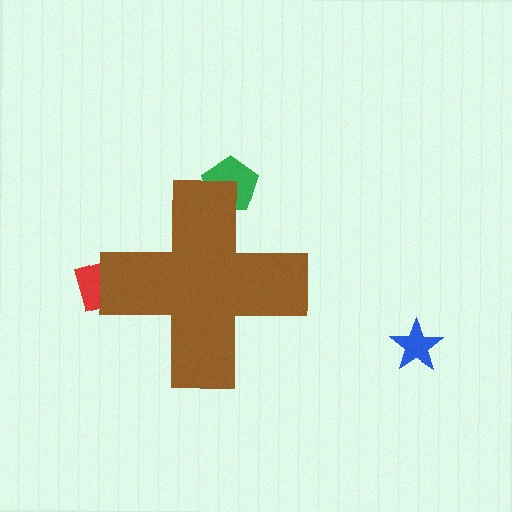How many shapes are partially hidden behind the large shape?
2 shapes are partially hidden.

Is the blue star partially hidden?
No, the blue star is fully visible.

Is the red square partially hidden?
Yes, the red square is partially hidden behind the brown cross.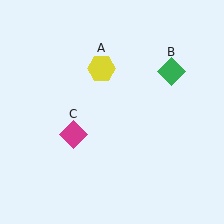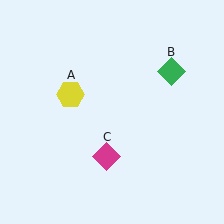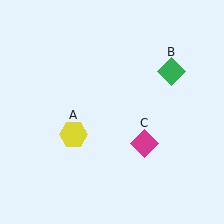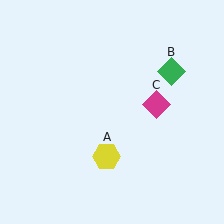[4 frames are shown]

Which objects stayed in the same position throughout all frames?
Green diamond (object B) remained stationary.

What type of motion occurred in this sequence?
The yellow hexagon (object A), magenta diamond (object C) rotated counterclockwise around the center of the scene.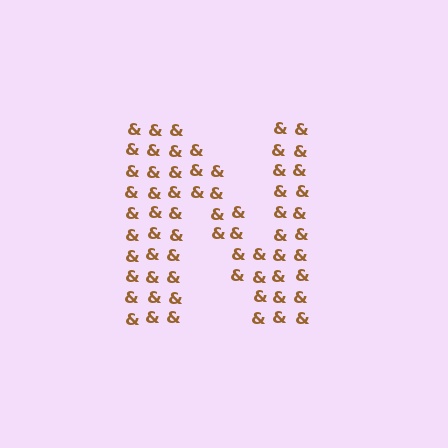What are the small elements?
The small elements are ampersands.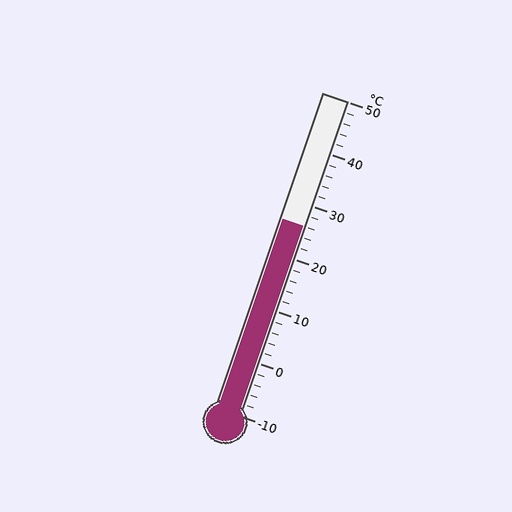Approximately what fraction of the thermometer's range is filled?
The thermometer is filled to approximately 60% of its range.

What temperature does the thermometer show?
The thermometer shows approximately 26°C.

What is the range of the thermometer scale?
The thermometer scale ranges from -10°C to 50°C.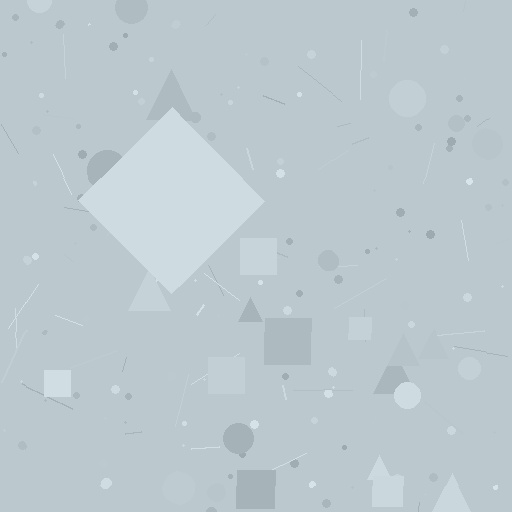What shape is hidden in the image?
A diamond is hidden in the image.